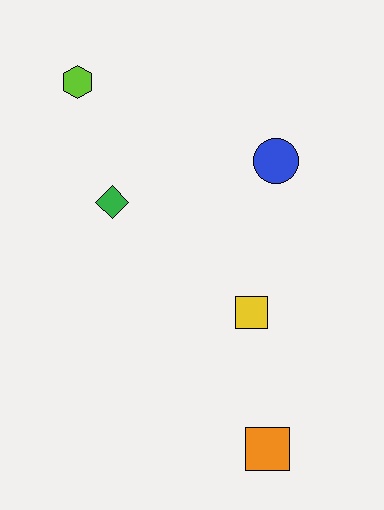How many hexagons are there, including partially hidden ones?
There is 1 hexagon.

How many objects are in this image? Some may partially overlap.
There are 5 objects.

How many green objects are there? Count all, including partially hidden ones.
There is 1 green object.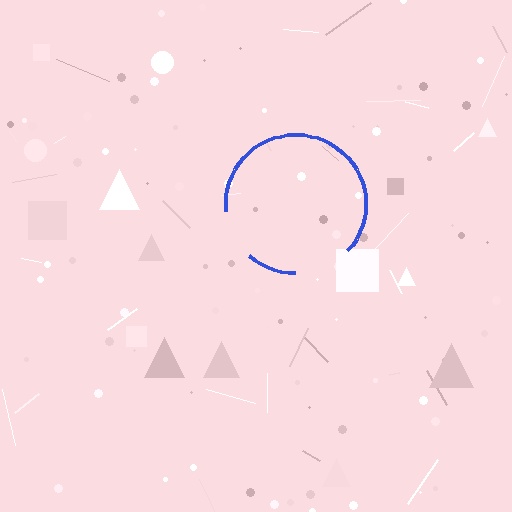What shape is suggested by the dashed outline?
The dashed outline suggests a circle.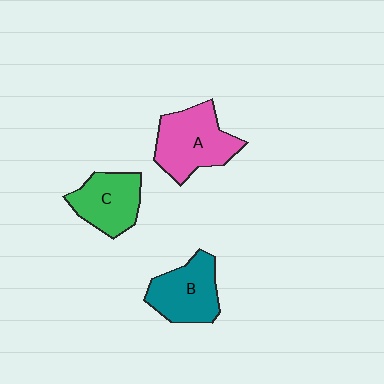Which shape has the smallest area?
Shape C (green).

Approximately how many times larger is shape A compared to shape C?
Approximately 1.3 times.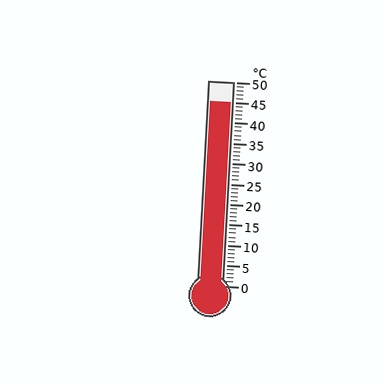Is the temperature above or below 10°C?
The temperature is above 10°C.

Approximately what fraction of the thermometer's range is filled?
The thermometer is filled to approximately 90% of its range.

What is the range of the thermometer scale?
The thermometer scale ranges from 0°C to 50°C.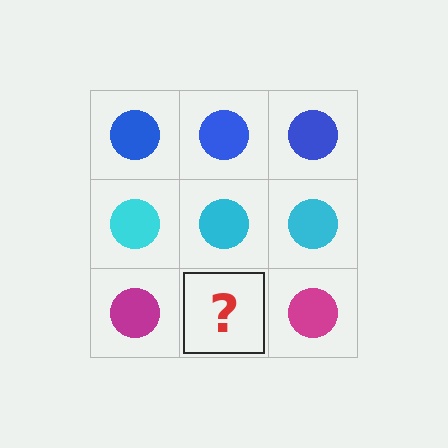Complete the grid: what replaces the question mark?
The question mark should be replaced with a magenta circle.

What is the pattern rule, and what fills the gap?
The rule is that each row has a consistent color. The gap should be filled with a magenta circle.